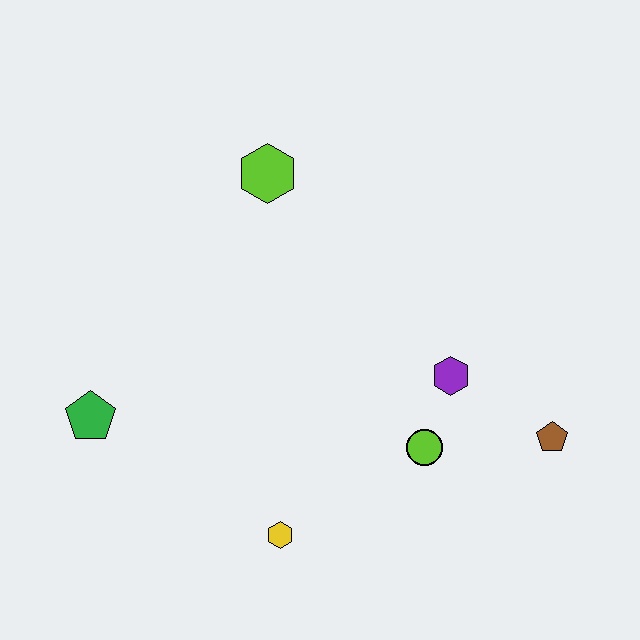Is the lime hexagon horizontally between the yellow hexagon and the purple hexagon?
No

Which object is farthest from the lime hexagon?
The brown pentagon is farthest from the lime hexagon.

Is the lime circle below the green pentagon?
Yes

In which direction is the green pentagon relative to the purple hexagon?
The green pentagon is to the left of the purple hexagon.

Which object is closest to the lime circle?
The purple hexagon is closest to the lime circle.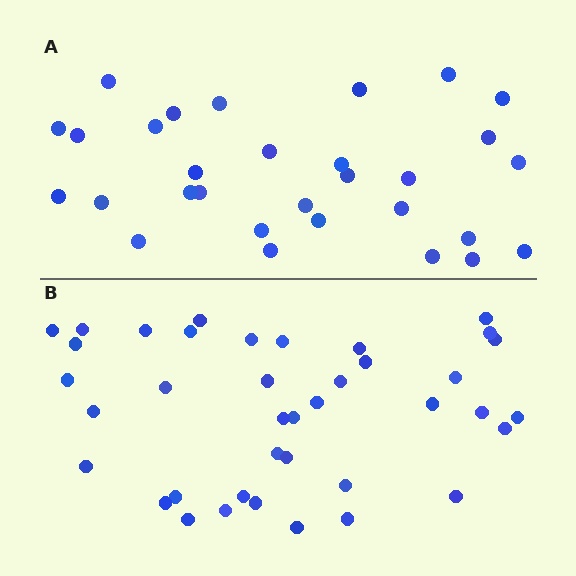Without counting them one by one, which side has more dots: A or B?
Region B (the bottom region) has more dots.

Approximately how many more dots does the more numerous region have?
Region B has roughly 8 or so more dots than region A.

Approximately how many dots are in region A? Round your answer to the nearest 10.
About 30 dots.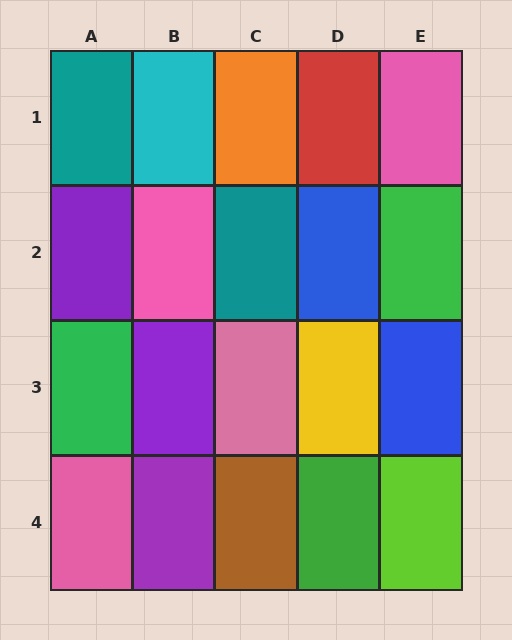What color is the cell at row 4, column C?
Brown.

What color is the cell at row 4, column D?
Green.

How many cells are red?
1 cell is red.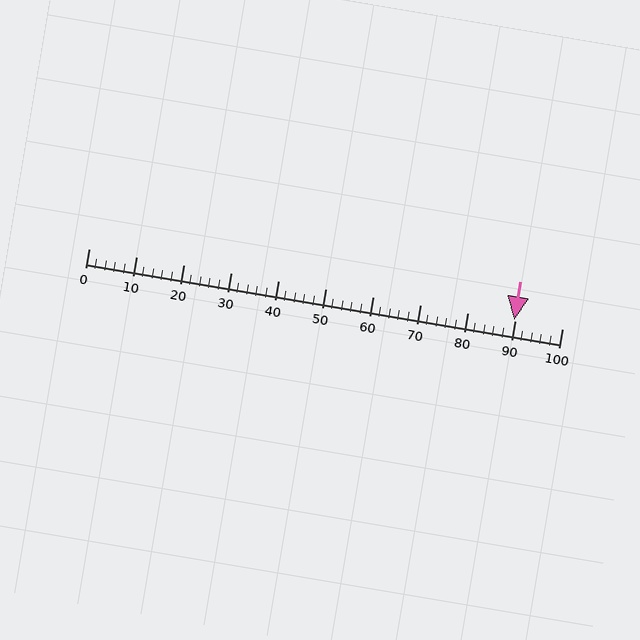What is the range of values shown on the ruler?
The ruler shows values from 0 to 100.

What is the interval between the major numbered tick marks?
The major tick marks are spaced 10 units apart.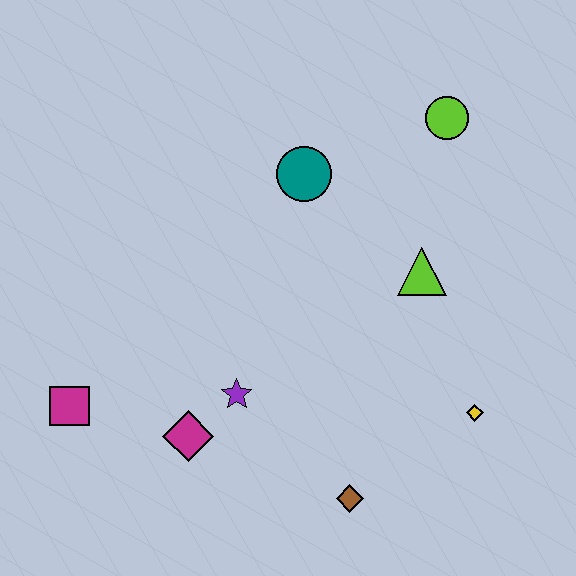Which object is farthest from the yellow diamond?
The magenta square is farthest from the yellow diamond.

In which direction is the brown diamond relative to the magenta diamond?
The brown diamond is to the right of the magenta diamond.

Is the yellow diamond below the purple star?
Yes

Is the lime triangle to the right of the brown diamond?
Yes